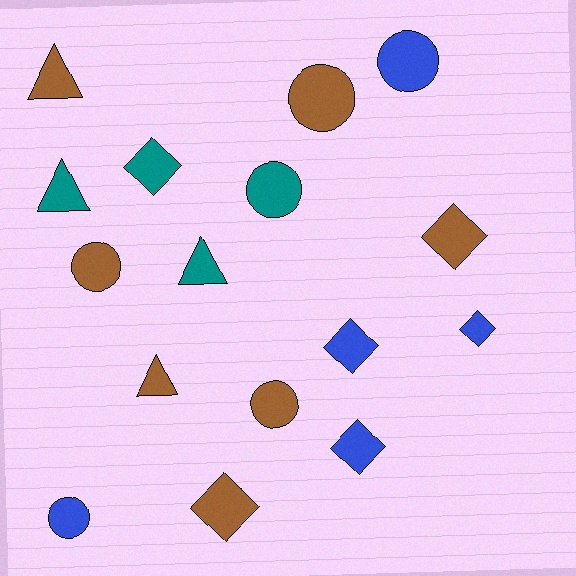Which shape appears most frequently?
Circle, with 6 objects.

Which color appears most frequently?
Brown, with 7 objects.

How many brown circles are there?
There are 3 brown circles.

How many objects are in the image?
There are 16 objects.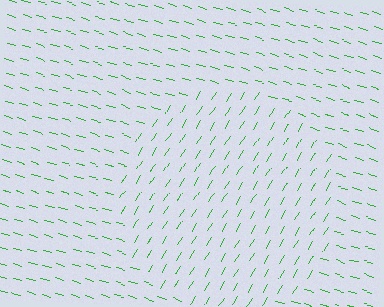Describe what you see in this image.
The image is filled with small green line segments. A circle region in the image has lines oriented differently from the surrounding lines, creating a visible texture boundary.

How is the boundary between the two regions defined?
The boundary is defined purely by a change in line orientation (approximately 75 degrees difference). All lines are the same color and thickness.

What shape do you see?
I see a circle.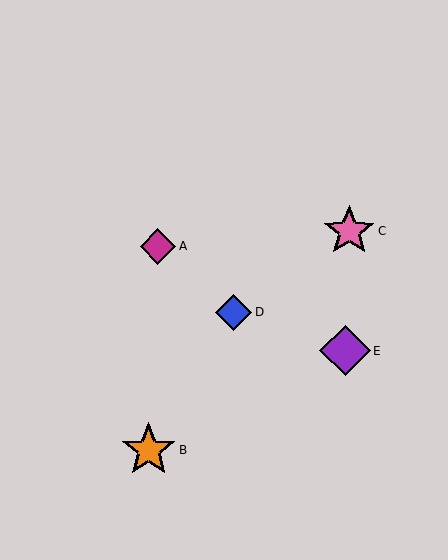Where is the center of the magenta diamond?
The center of the magenta diamond is at (158, 246).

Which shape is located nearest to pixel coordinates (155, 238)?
The magenta diamond (labeled A) at (158, 246) is nearest to that location.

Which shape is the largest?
The orange star (labeled B) is the largest.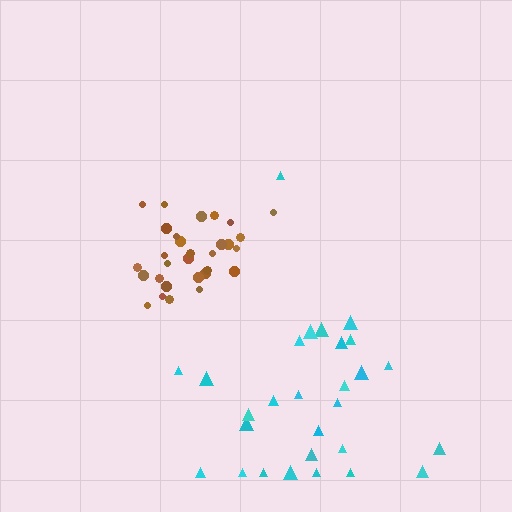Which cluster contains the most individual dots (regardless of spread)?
Brown (30).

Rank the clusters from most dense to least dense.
brown, cyan.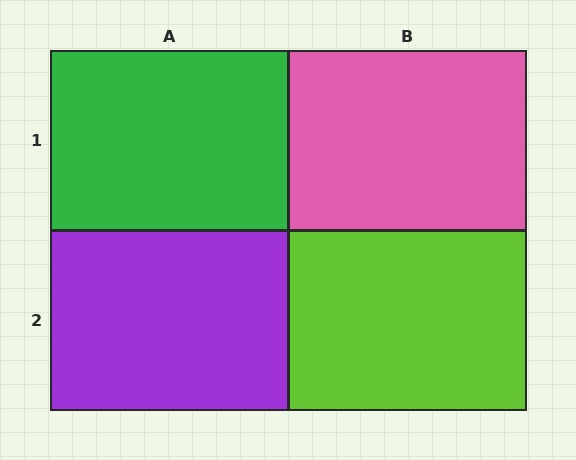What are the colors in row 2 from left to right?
Purple, lime.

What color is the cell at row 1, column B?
Pink.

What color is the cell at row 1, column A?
Green.